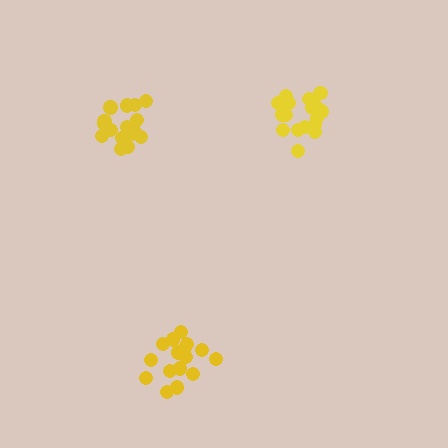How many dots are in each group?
Group 1: 17 dots, Group 2: 16 dots, Group 3: 16 dots (49 total).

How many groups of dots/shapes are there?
There are 3 groups.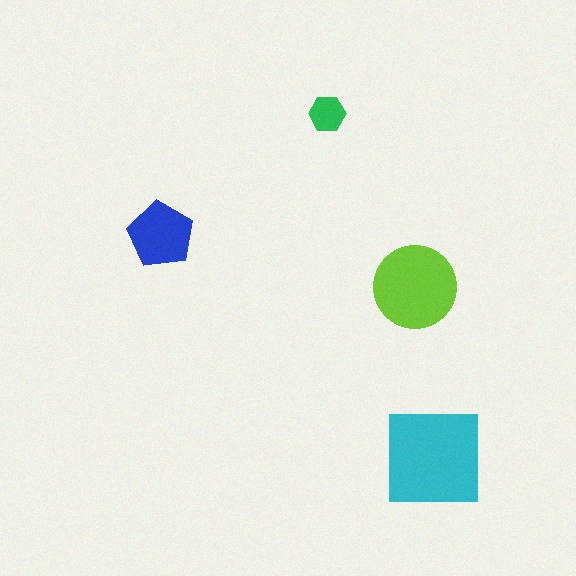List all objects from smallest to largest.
The green hexagon, the blue pentagon, the lime circle, the cyan square.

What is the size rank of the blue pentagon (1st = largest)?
3rd.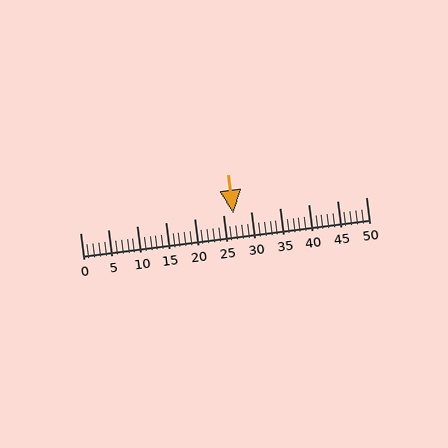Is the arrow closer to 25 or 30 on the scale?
The arrow is closer to 25.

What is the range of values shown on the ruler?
The ruler shows values from 0 to 50.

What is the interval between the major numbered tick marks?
The major tick marks are spaced 5 units apart.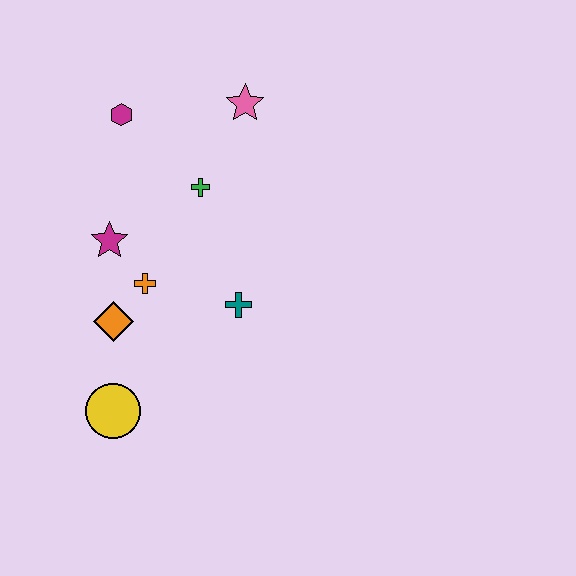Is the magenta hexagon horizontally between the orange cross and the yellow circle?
Yes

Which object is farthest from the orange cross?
The pink star is farthest from the orange cross.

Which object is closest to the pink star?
The green cross is closest to the pink star.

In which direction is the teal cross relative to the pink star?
The teal cross is below the pink star.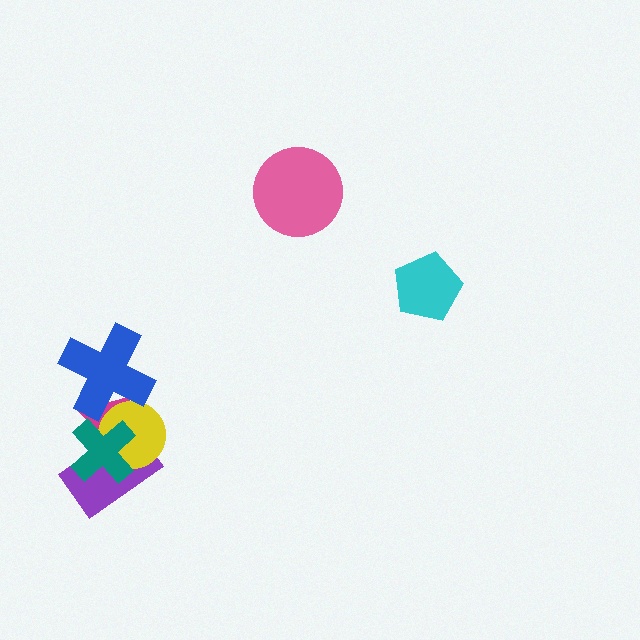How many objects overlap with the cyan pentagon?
0 objects overlap with the cyan pentagon.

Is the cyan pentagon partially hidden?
No, no other shape covers it.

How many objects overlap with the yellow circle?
4 objects overlap with the yellow circle.